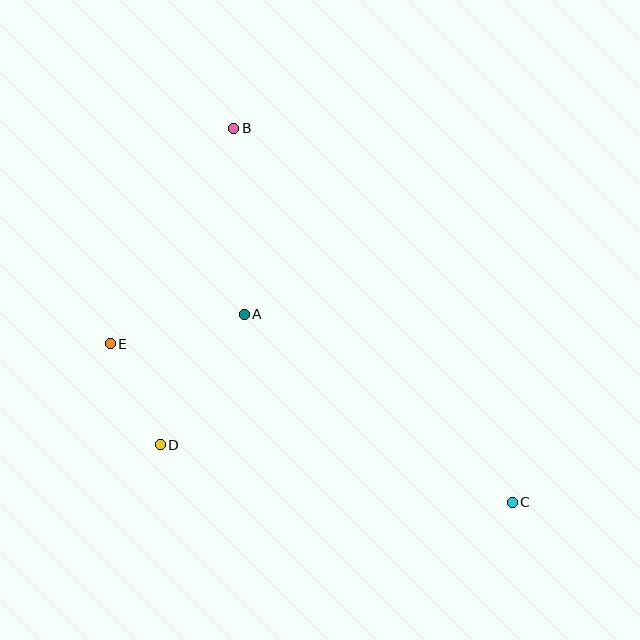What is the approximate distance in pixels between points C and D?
The distance between C and D is approximately 357 pixels.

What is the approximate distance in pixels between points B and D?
The distance between B and D is approximately 325 pixels.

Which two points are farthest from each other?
Points B and C are farthest from each other.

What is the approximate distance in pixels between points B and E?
The distance between B and E is approximately 248 pixels.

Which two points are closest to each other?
Points D and E are closest to each other.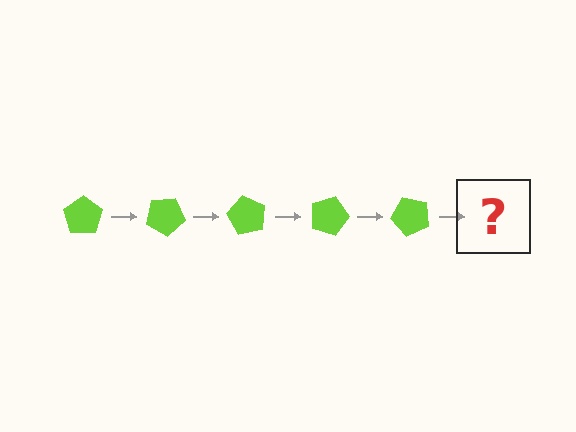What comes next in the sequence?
The next element should be a lime pentagon rotated 150 degrees.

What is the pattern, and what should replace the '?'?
The pattern is that the pentagon rotates 30 degrees each step. The '?' should be a lime pentagon rotated 150 degrees.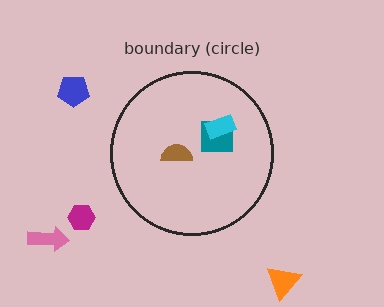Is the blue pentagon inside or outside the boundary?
Outside.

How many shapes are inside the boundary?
3 inside, 4 outside.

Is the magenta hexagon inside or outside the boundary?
Outside.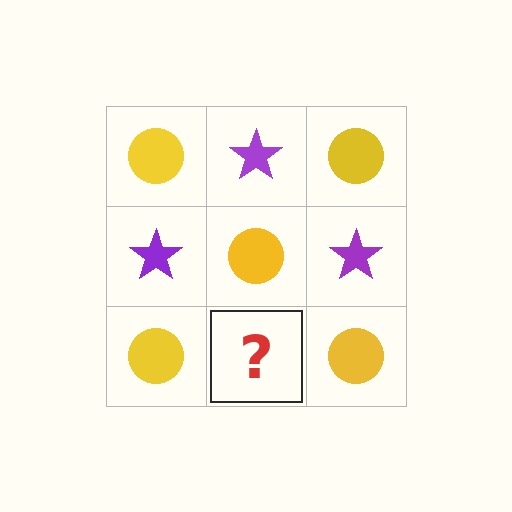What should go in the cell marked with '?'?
The missing cell should contain a purple star.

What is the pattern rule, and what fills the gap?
The rule is that it alternates yellow circle and purple star in a checkerboard pattern. The gap should be filled with a purple star.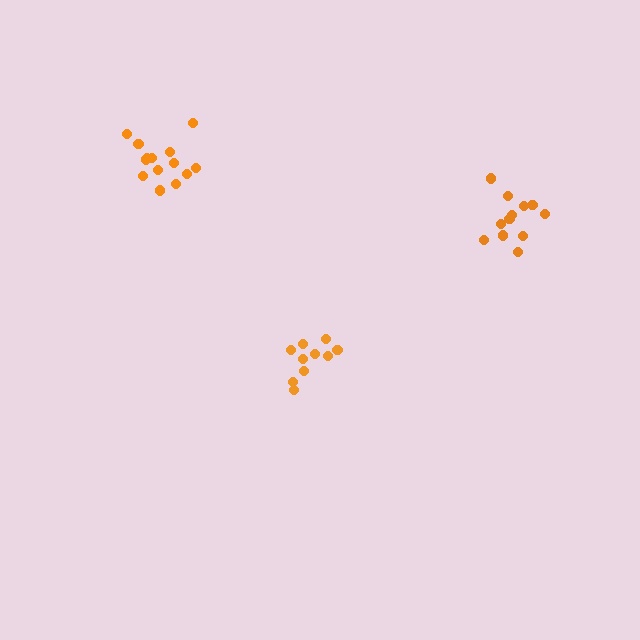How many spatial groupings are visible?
There are 3 spatial groupings.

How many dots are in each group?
Group 1: 10 dots, Group 2: 12 dots, Group 3: 14 dots (36 total).